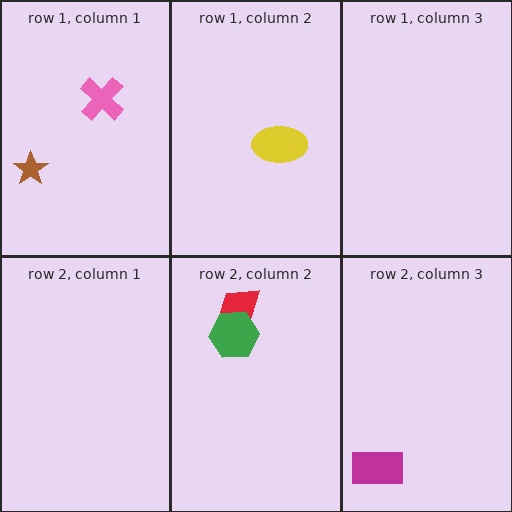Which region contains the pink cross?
The row 1, column 1 region.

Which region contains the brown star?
The row 1, column 1 region.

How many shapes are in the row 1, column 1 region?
2.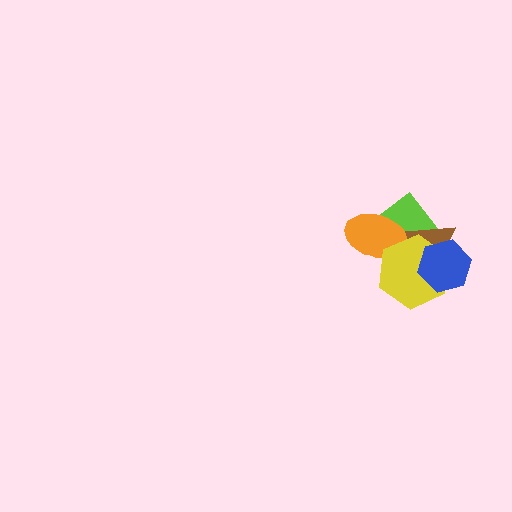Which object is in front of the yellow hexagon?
The blue hexagon is in front of the yellow hexagon.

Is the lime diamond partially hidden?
Yes, it is partially covered by another shape.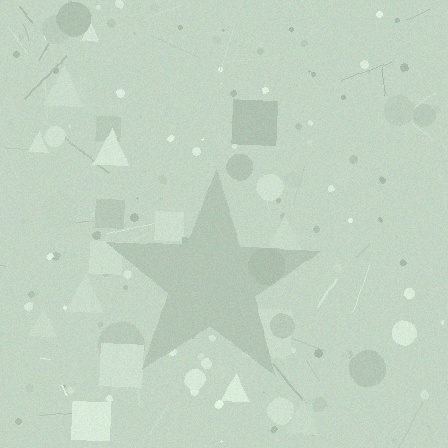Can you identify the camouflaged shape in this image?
The camouflaged shape is a star.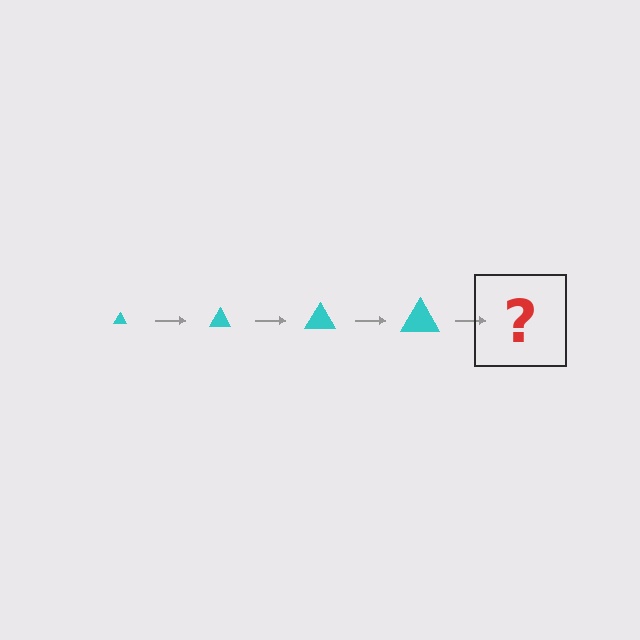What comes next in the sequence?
The next element should be a cyan triangle, larger than the previous one.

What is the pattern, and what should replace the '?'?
The pattern is that the triangle gets progressively larger each step. The '?' should be a cyan triangle, larger than the previous one.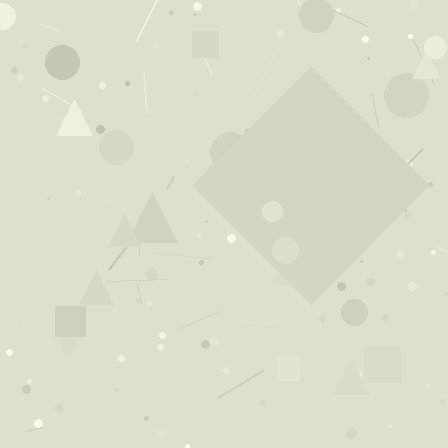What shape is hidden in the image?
A diamond is hidden in the image.